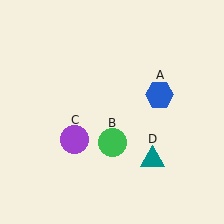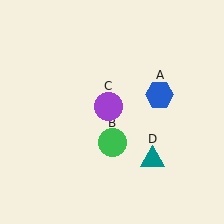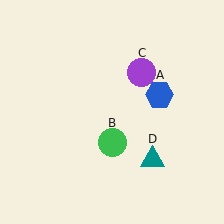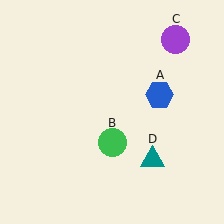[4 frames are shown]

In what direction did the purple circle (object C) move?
The purple circle (object C) moved up and to the right.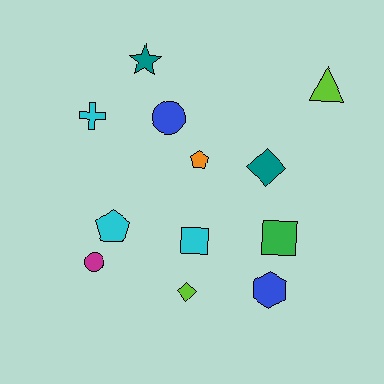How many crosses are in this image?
There is 1 cross.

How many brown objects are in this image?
There are no brown objects.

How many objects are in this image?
There are 12 objects.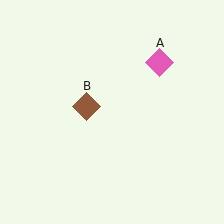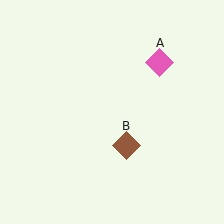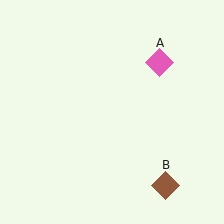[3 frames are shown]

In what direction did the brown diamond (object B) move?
The brown diamond (object B) moved down and to the right.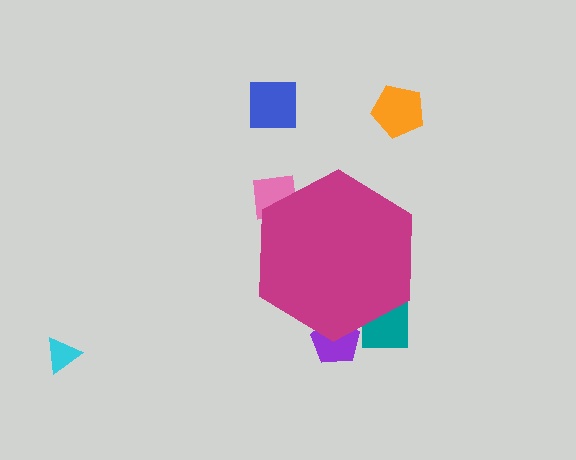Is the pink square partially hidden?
Yes, the pink square is partially hidden behind the magenta hexagon.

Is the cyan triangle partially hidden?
No, the cyan triangle is fully visible.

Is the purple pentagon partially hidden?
Yes, the purple pentagon is partially hidden behind the magenta hexagon.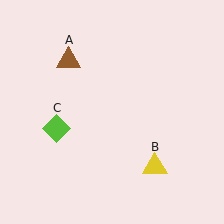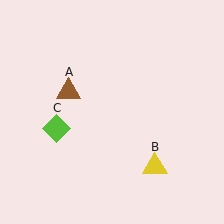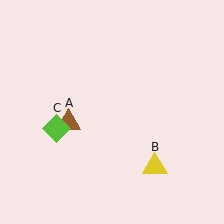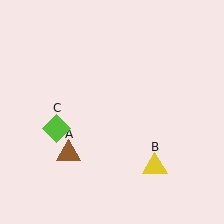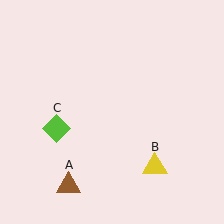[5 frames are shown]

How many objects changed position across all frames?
1 object changed position: brown triangle (object A).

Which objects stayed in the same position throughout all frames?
Yellow triangle (object B) and lime diamond (object C) remained stationary.